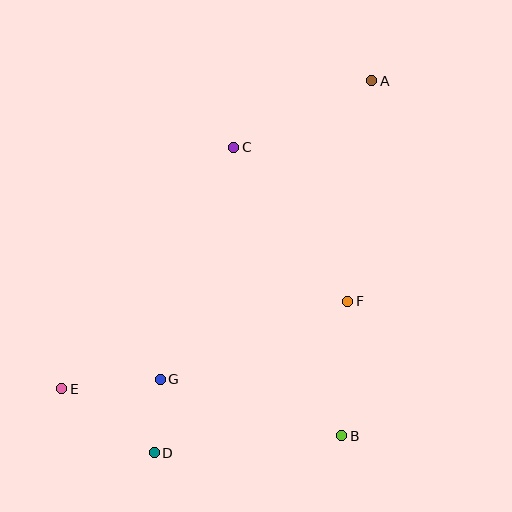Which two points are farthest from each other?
Points A and E are farthest from each other.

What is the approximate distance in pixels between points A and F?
The distance between A and F is approximately 221 pixels.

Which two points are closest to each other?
Points D and G are closest to each other.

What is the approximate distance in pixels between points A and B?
The distance between A and B is approximately 356 pixels.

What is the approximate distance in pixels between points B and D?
The distance between B and D is approximately 189 pixels.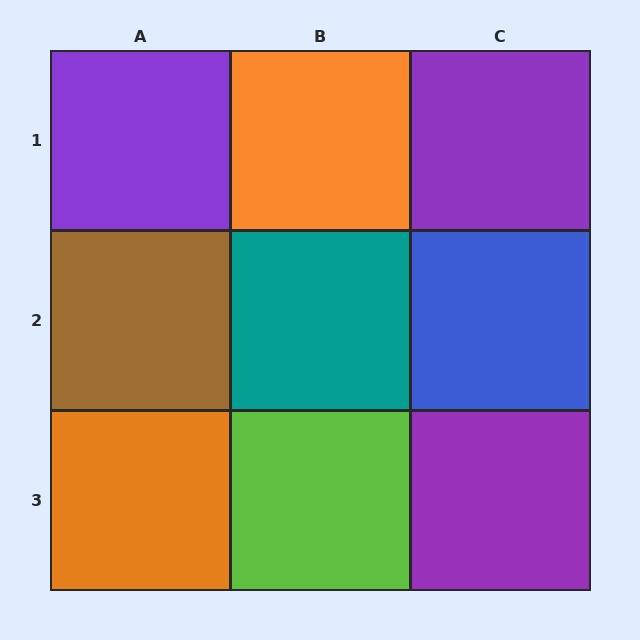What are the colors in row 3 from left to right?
Orange, lime, purple.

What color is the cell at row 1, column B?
Orange.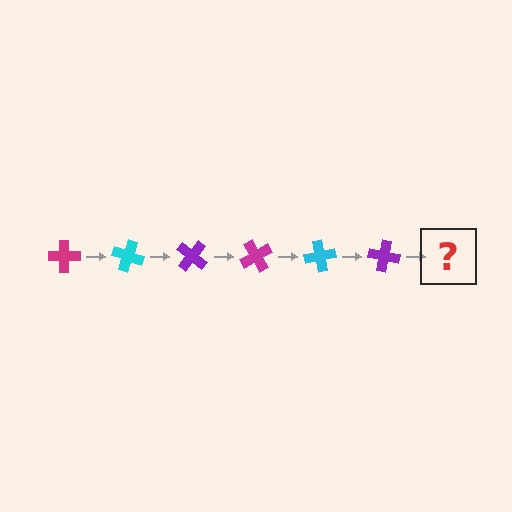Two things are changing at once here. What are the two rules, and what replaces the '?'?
The two rules are that it rotates 20 degrees each step and the color cycles through magenta, cyan, and purple. The '?' should be a magenta cross, rotated 120 degrees from the start.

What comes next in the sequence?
The next element should be a magenta cross, rotated 120 degrees from the start.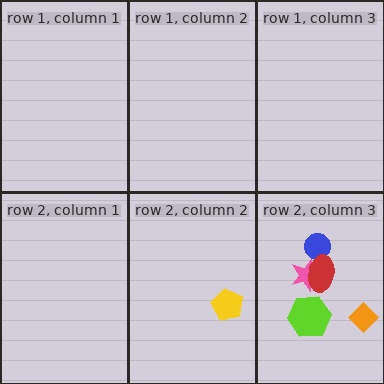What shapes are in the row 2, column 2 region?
The yellow pentagon.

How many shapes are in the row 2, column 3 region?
5.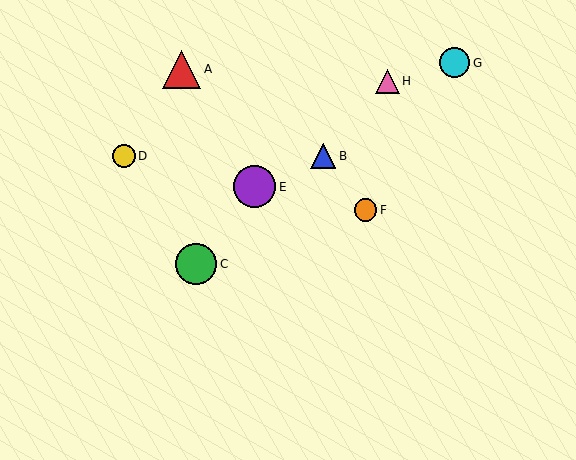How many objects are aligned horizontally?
2 objects (B, D) are aligned horizontally.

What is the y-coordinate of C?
Object C is at y≈264.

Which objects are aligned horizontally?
Objects B, D are aligned horizontally.